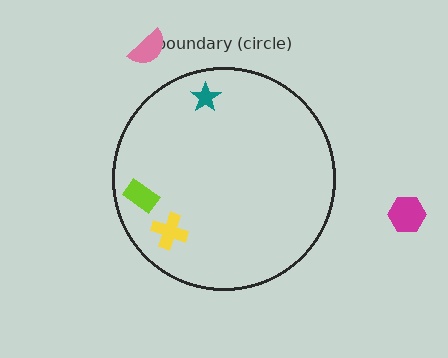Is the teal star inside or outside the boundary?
Inside.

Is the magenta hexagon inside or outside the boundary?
Outside.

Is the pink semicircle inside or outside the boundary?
Outside.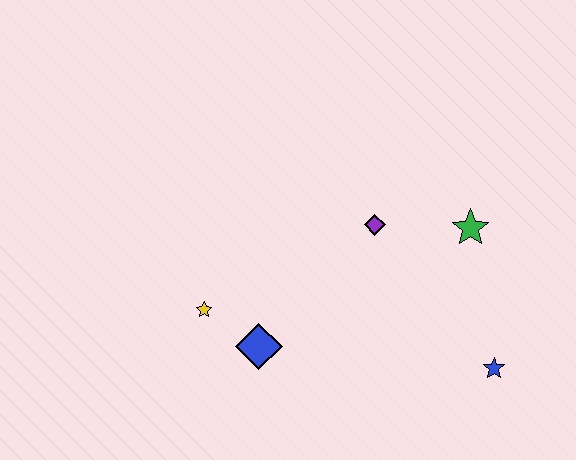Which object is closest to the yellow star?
The blue diamond is closest to the yellow star.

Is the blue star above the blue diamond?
No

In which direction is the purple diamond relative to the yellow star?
The purple diamond is to the right of the yellow star.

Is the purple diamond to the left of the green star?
Yes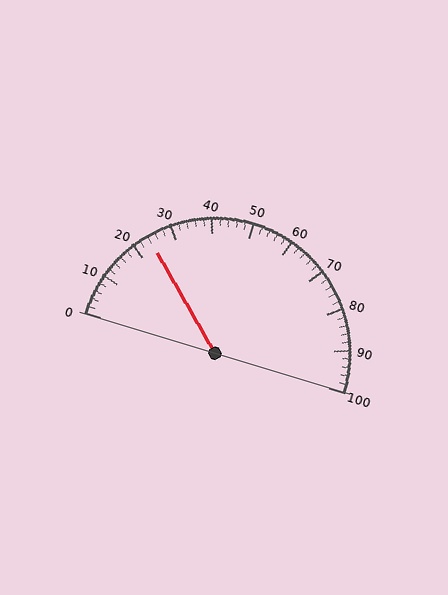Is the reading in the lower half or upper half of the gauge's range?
The reading is in the lower half of the range (0 to 100).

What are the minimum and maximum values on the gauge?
The gauge ranges from 0 to 100.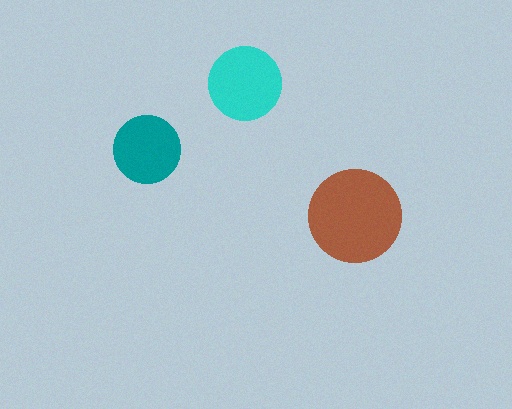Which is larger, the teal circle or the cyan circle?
The cyan one.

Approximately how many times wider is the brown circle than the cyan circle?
About 1.5 times wider.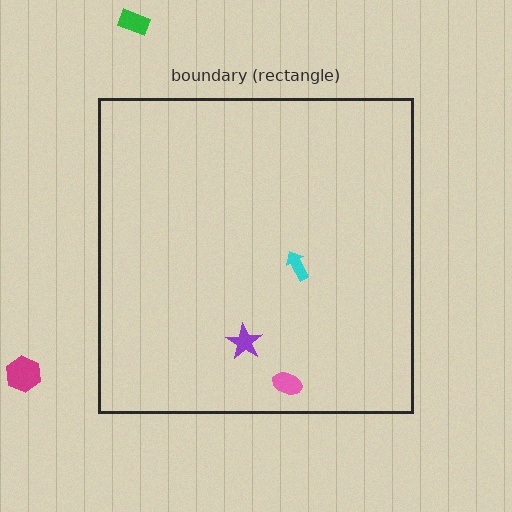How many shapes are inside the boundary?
3 inside, 2 outside.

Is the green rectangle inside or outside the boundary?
Outside.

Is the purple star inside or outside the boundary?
Inside.